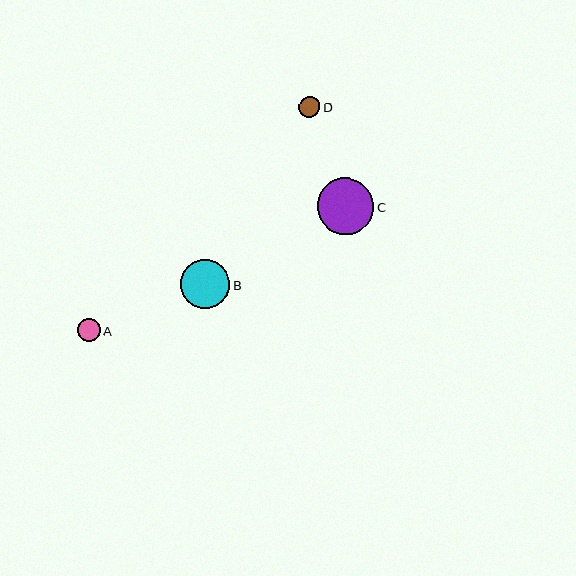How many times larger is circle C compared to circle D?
Circle C is approximately 2.7 times the size of circle D.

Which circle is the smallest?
Circle D is the smallest with a size of approximately 21 pixels.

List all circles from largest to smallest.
From largest to smallest: C, B, A, D.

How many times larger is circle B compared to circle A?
Circle B is approximately 2.1 times the size of circle A.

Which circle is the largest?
Circle C is the largest with a size of approximately 57 pixels.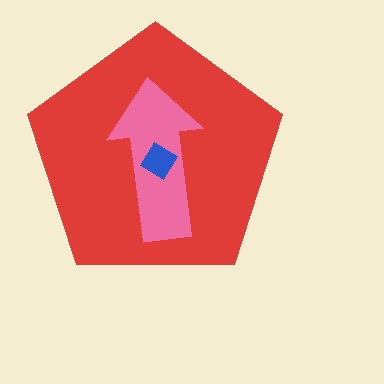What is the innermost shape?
The blue diamond.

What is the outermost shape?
The red pentagon.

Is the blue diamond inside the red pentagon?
Yes.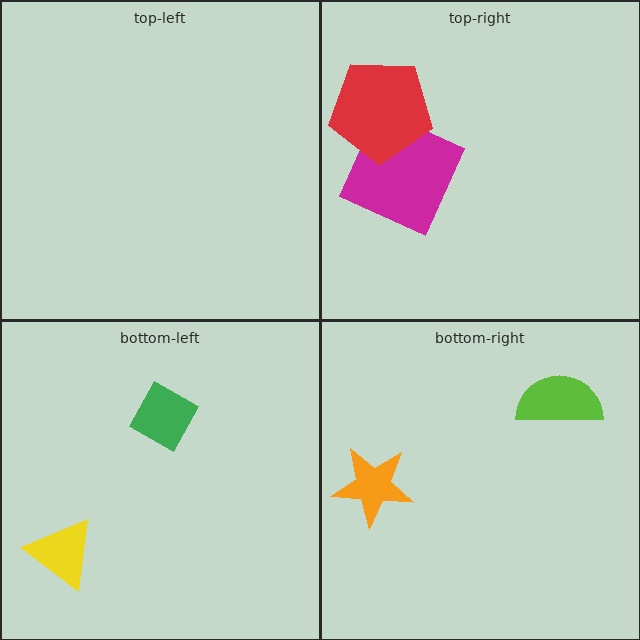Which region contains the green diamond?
The bottom-left region.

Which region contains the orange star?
The bottom-right region.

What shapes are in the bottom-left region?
The yellow triangle, the green diamond.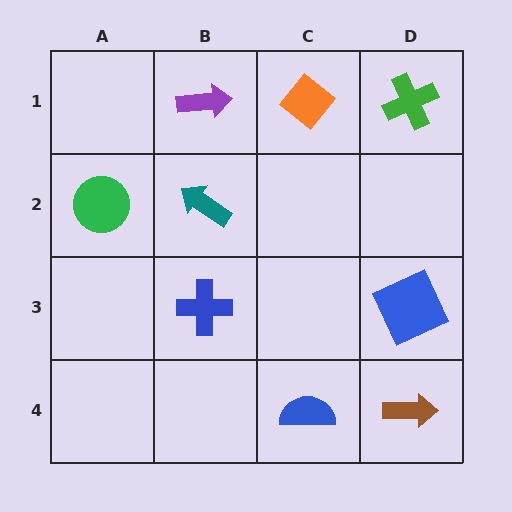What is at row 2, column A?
A green circle.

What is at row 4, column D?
A brown arrow.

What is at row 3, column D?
A blue square.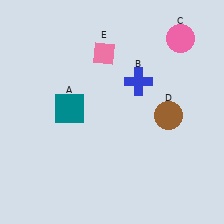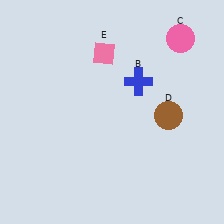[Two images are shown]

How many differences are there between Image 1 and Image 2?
There is 1 difference between the two images.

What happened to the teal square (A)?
The teal square (A) was removed in Image 2. It was in the top-left area of Image 1.